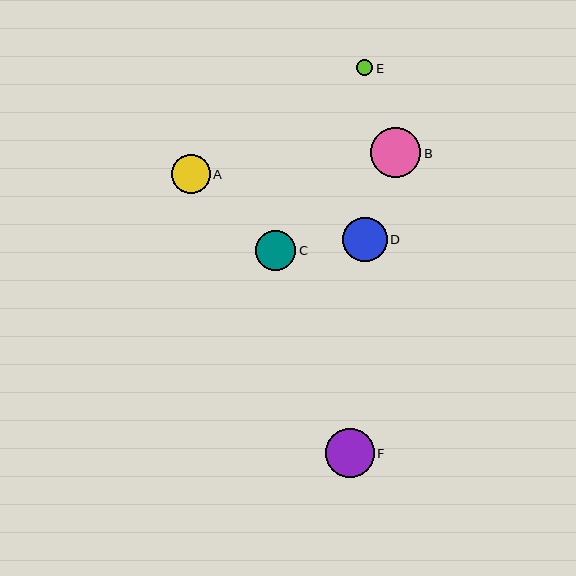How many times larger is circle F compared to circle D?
Circle F is approximately 1.1 times the size of circle D.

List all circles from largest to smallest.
From largest to smallest: B, F, D, C, A, E.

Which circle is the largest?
Circle B is the largest with a size of approximately 50 pixels.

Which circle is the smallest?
Circle E is the smallest with a size of approximately 16 pixels.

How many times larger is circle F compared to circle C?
Circle F is approximately 1.2 times the size of circle C.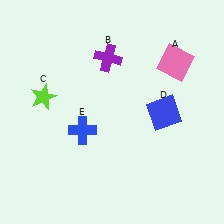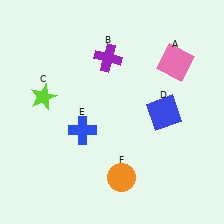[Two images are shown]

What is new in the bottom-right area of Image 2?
An orange circle (F) was added in the bottom-right area of Image 2.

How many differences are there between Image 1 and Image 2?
There is 1 difference between the two images.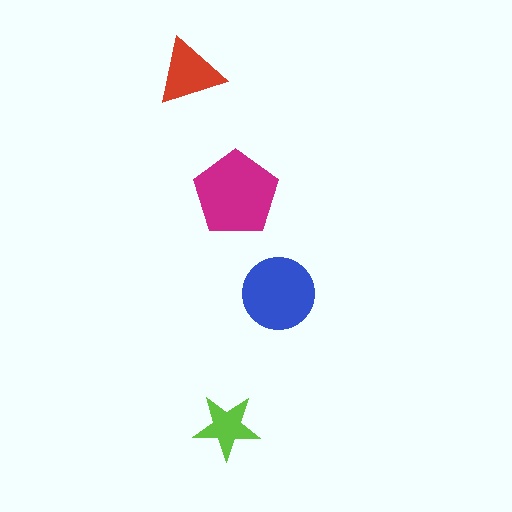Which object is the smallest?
The lime star.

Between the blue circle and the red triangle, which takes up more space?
The blue circle.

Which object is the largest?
The magenta pentagon.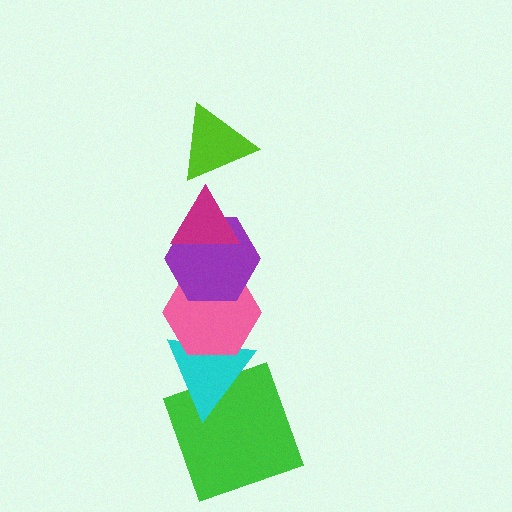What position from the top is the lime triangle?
The lime triangle is 1st from the top.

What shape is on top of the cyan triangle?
The pink hexagon is on top of the cyan triangle.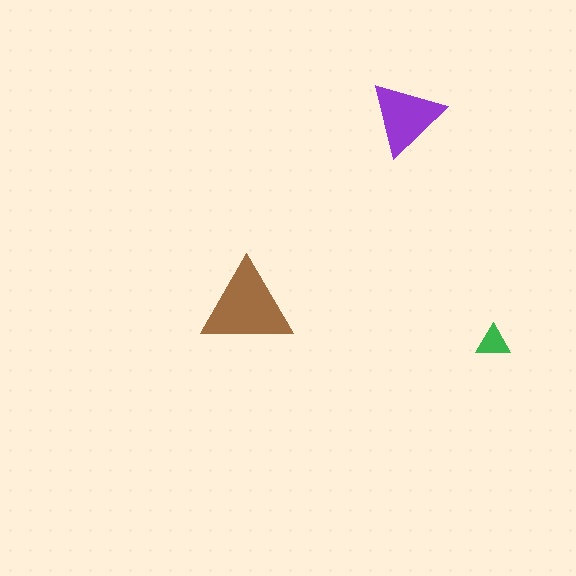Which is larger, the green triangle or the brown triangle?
The brown one.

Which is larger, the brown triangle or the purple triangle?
The brown one.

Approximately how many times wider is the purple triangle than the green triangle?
About 2 times wider.